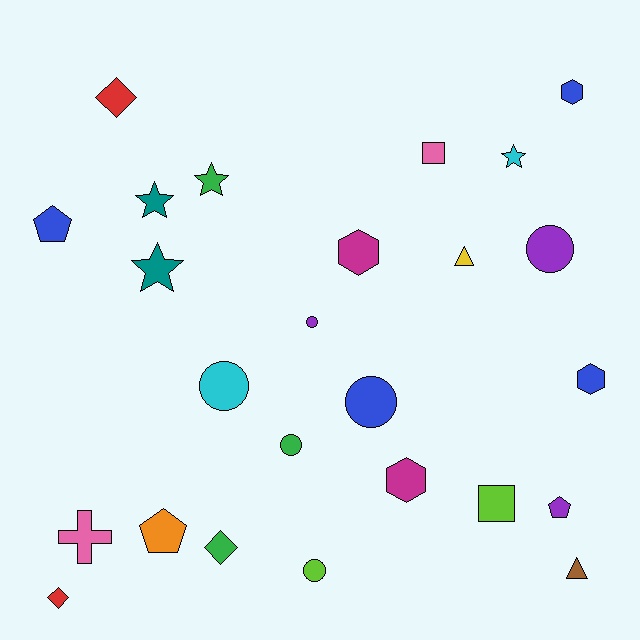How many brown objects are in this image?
There is 1 brown object.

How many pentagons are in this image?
There are 3 pentagons.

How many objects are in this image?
There are 25 objects.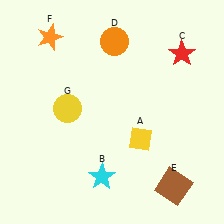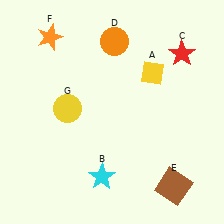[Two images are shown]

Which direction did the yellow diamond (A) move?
The yellow diamond (A) moved up.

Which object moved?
The yellow diamond (A) moved up.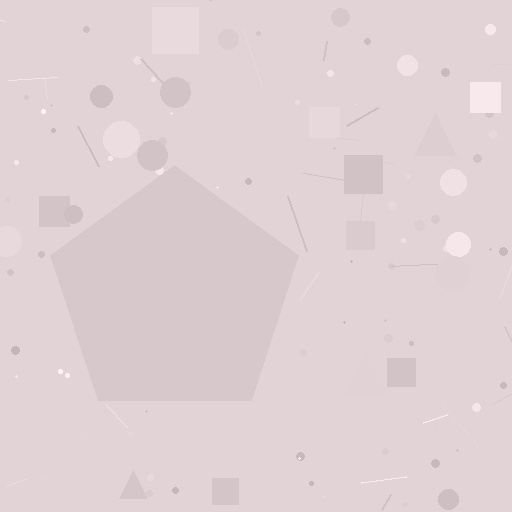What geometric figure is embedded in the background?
A pentagon is embedded in the background.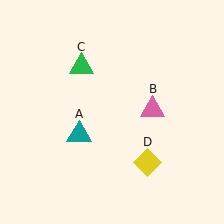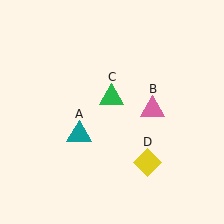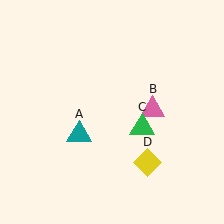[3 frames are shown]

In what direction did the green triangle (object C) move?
The green triangle (object C) moved down and to the right.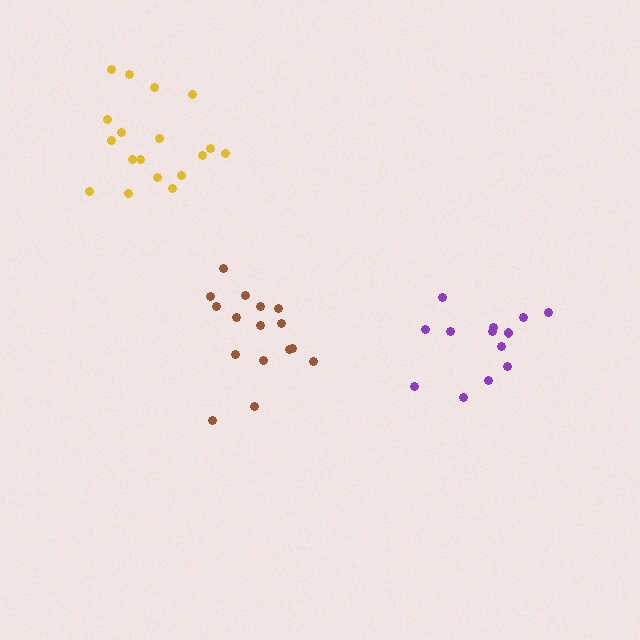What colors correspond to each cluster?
The clusters are colored: brown, yellow, purple.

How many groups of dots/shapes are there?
There are 3 groups.